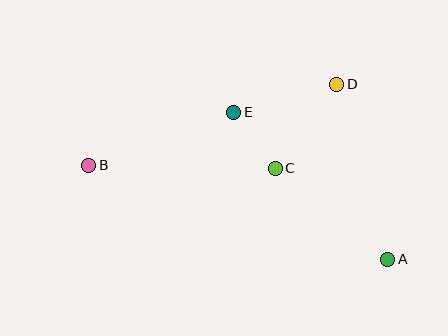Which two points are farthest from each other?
Points A and B are farthest from each other.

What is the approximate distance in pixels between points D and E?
The distance between D and E is approximately 107 pixels.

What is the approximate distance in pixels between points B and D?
The distance between B and D is approximately 261 pixels.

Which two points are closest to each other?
Points C and E are closest to each other.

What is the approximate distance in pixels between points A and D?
The distance between A and D is approximately 181 pixels.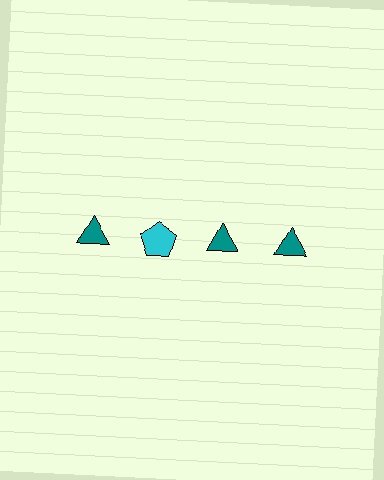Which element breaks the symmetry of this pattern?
The cyan pentagon in the top row, second from left column breaks the symmetry. All other shapes are teal triangles.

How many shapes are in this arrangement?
There are 4 shapes arranged in a grid pattern.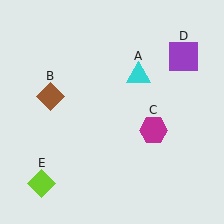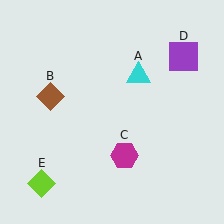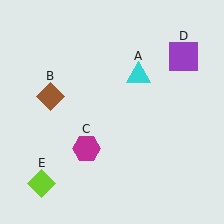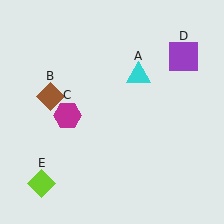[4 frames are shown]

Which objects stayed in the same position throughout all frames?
Cyan triangle (object A) and brown diamond (object B) and purple square (object D) and lime diamond (object E) remained stationary.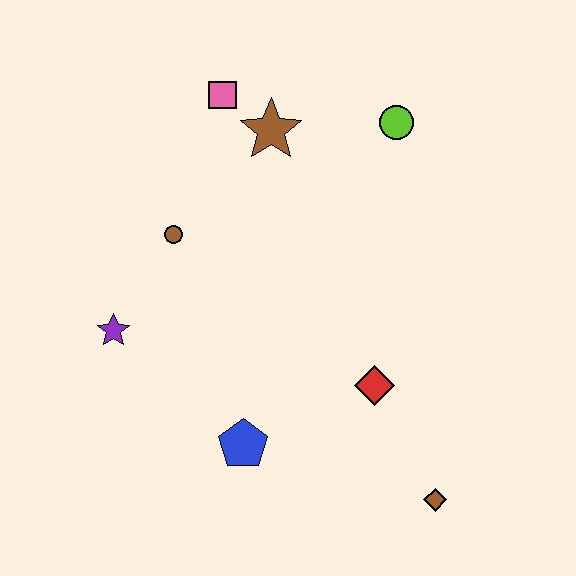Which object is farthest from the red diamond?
The pink square is farthest from the red diamond.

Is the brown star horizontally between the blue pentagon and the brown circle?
No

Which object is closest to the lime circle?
The brown star is closest to the lime circle.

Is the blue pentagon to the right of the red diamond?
No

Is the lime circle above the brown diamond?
Yes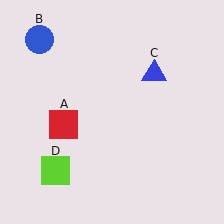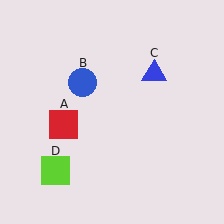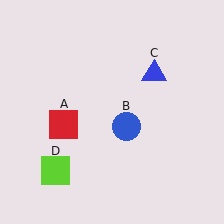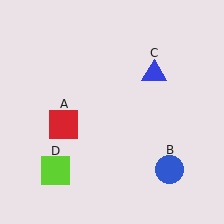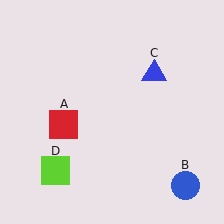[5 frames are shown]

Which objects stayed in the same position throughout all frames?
Red square (object A) and blue triangle (object C) and lime square (object D) remained stationary.